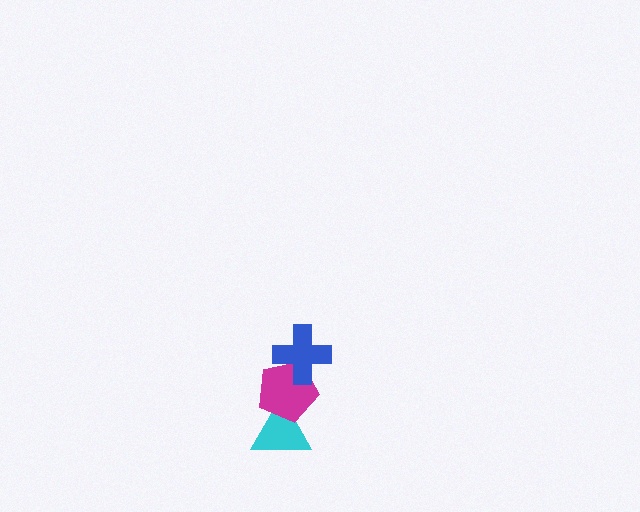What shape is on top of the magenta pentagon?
The blue cross is on top of the magenta pentagon.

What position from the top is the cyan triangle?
The cyan triangle is 3rd from the top.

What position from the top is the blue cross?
The blue cross is 1st from the top.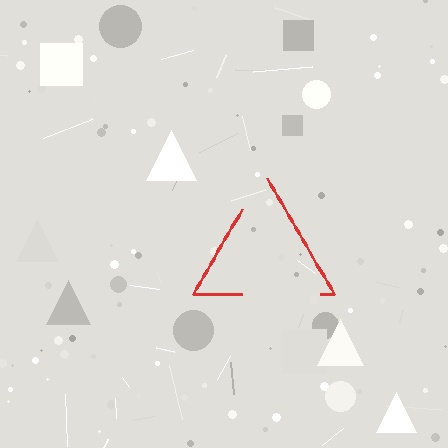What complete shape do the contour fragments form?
The contour fragments form a triangle.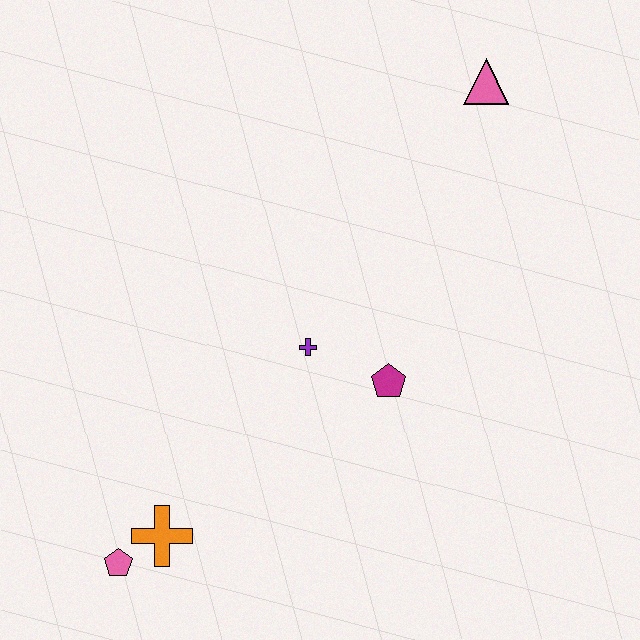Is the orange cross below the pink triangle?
Yes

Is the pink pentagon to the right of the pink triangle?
No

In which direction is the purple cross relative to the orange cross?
The purple cross is above the orange cross.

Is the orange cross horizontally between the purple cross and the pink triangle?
No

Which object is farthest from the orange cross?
The pink triangle is farthest from the orange cross.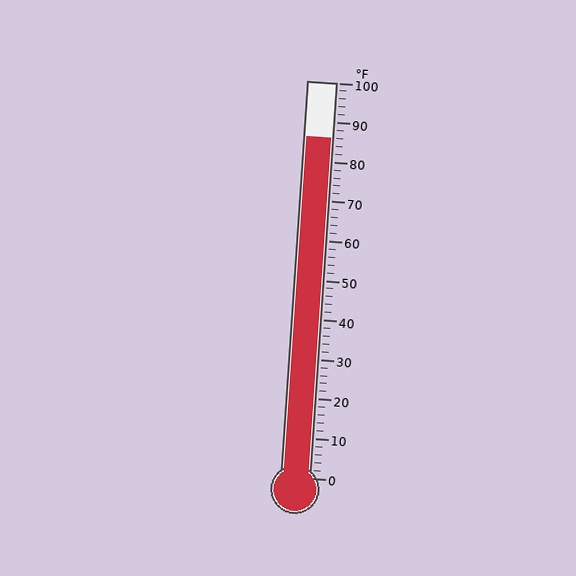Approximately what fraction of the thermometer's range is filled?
The thermometer is filled to approximately 85% of its range.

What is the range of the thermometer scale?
The thermometer scale ranges from 0°F to 100°F.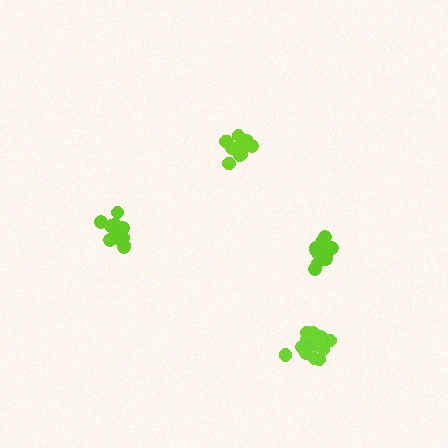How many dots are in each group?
Group 1: 15 dots, Group 2: 14 dots, Group 3: 14 dots, Group 4: 10 dots (53 total).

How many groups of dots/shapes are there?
There are 4 groups.